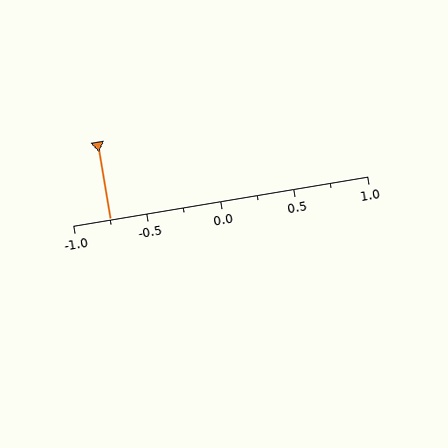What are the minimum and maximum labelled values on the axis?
The axis runs from -1.0 to 1.0.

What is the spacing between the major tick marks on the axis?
The major ticks are spaced 0.5 apart.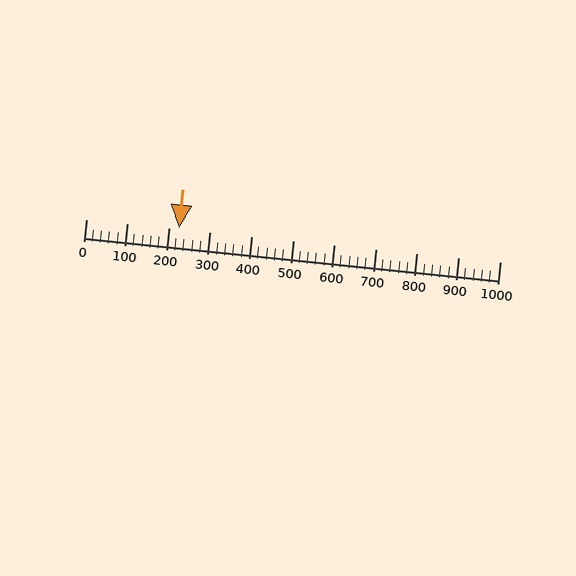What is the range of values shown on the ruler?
The ruler shows values from 0 to 1000.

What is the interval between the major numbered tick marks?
The major tick marks are spaced 100 units apart.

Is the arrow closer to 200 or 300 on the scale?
The arrow is closer to 200.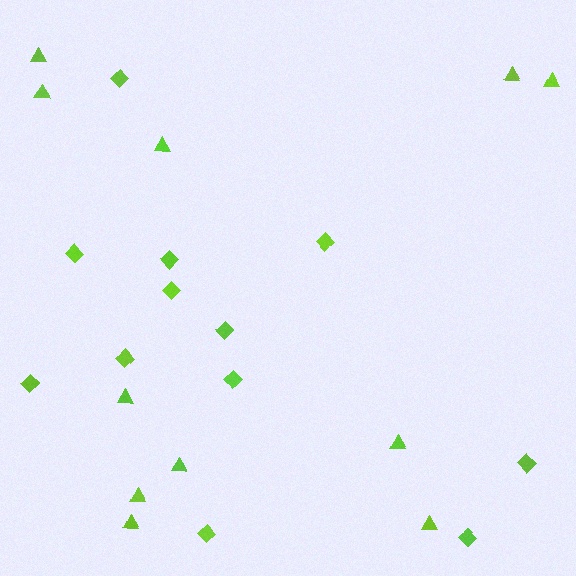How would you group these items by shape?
There are 2 groups: one group of diamonds (12) and one group of triangles (11).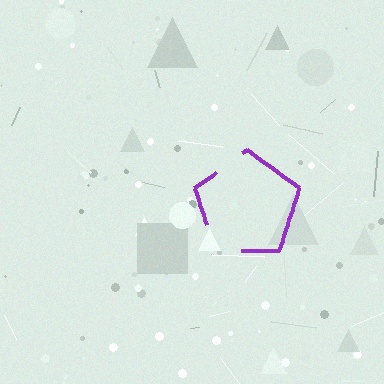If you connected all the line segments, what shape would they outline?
They would outline a pentagon.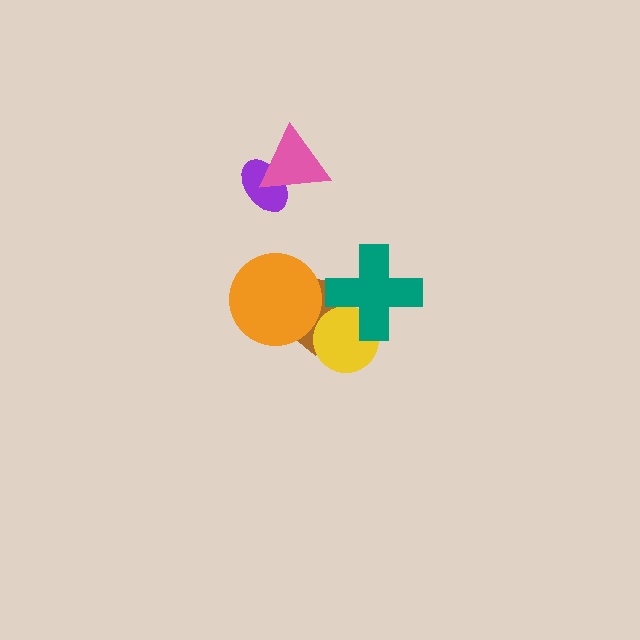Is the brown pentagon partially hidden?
Yes, it is partially covered by another shape.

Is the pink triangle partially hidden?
No, no other shape covers it.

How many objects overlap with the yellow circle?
2 objects overlap with the yellow circle.